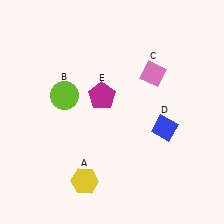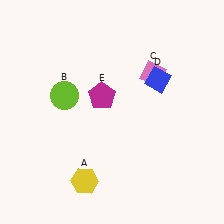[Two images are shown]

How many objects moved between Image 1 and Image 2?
1 object moved between the two images.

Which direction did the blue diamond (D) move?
The blue diamond (D) moved up.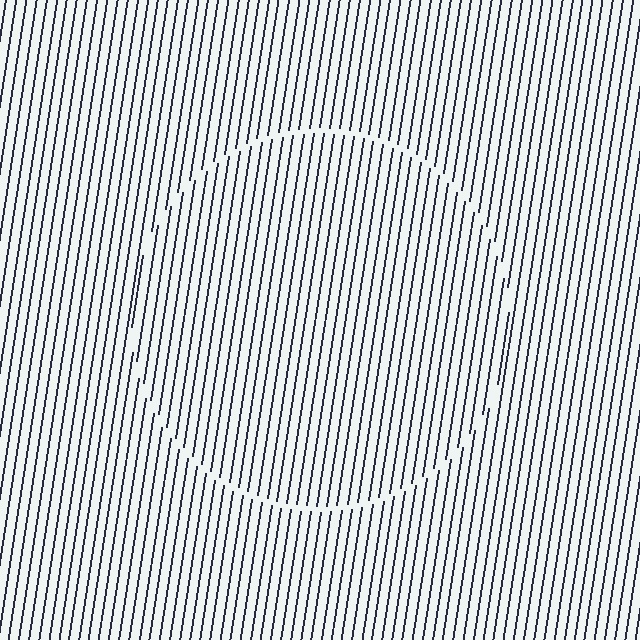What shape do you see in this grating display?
An illusory circle. The interior of the shape contains the same grating, shifted by half a period — the contour is defined by the phase discontinuity where line-ends from the inner and outer gratings abut.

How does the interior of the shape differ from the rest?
The interior of the shape contains the same grating, shifted by half a period — the contour is defined by the phase discontinuity where line-ends from the inner and outer gratings abut.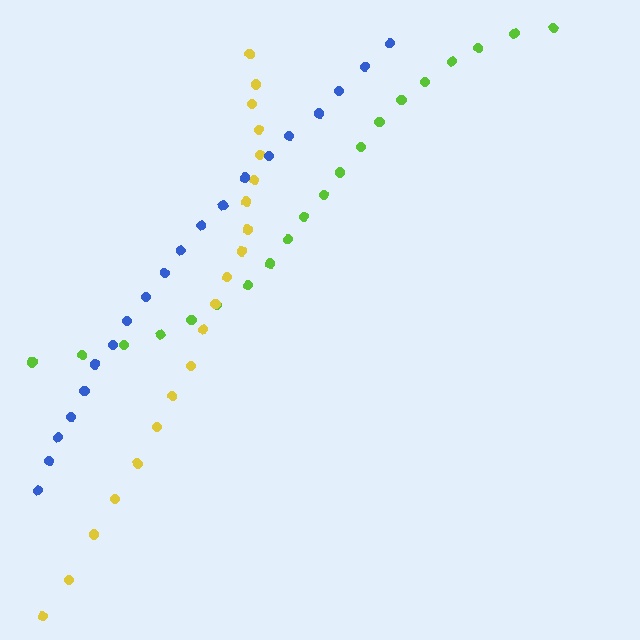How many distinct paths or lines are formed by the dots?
There are 3 distinct paths.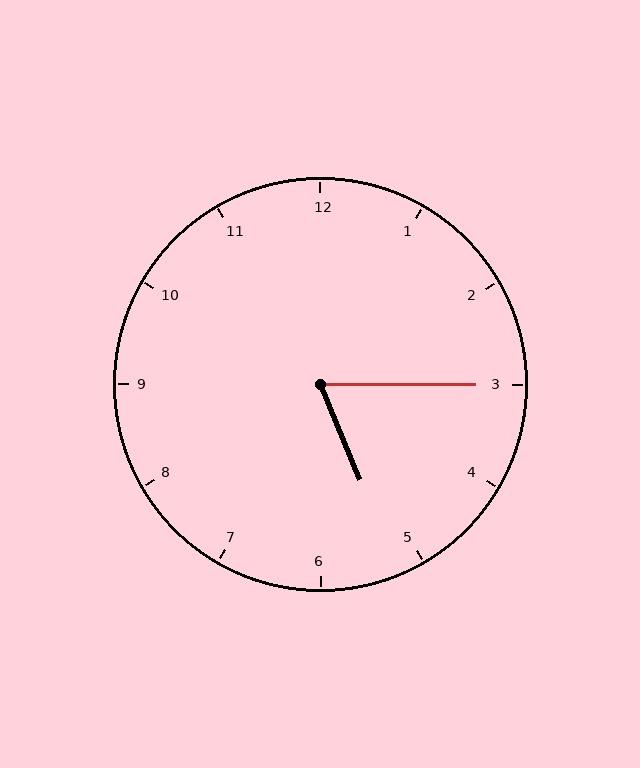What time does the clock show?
5:15.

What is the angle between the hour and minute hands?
Approximately 68 degrees.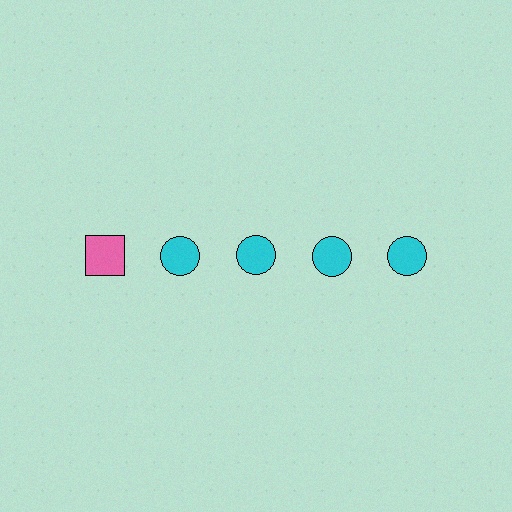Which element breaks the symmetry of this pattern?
The pink square in the top row, leftmost column breaks the symmetry. All other shapes are cyan circles.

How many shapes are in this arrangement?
There are 5 shapes arranged in a grid pattern.